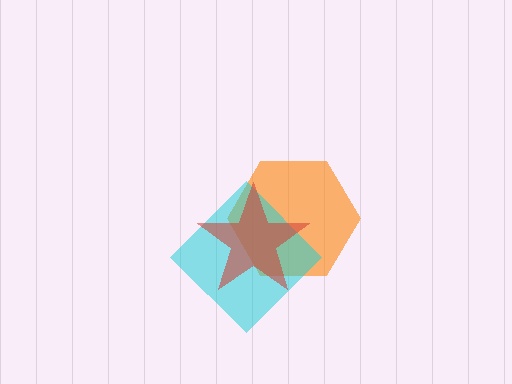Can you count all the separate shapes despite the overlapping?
Yes, there are 3 separate shapes.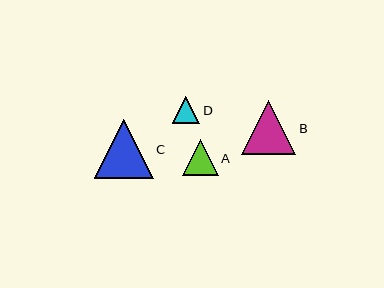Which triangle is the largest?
Triangle C is the largest with a size of approximately 59 pixels.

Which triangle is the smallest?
Triangle D is the smallest with a size of approximately 27 pixels.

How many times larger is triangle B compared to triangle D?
Triangle B is approximately 2.0 times the size of triangle D.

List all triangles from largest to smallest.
From largest to smallest: C, B, A, D.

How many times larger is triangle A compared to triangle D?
Triangle A is approximately 1.3 times the size of triangle D.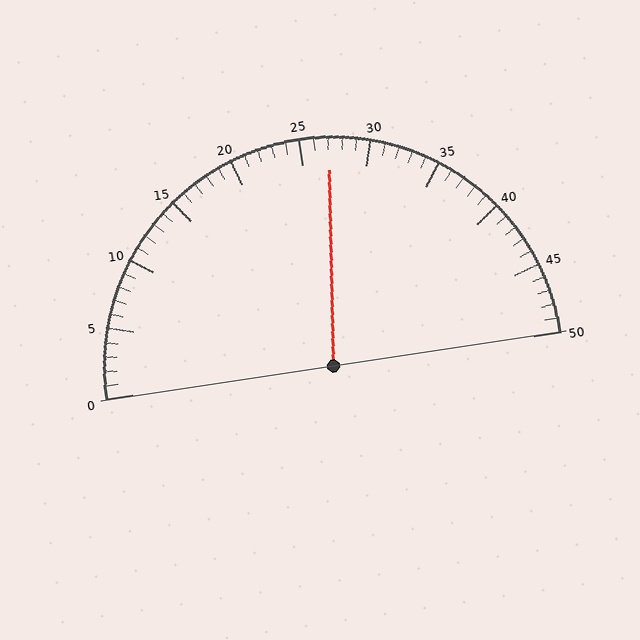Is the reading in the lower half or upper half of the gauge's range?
The reading is in the upper half of the range (0 to 50).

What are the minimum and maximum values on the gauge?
The gauge ranges from 0 to 50.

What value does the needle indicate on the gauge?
The needle indicates approximately 27.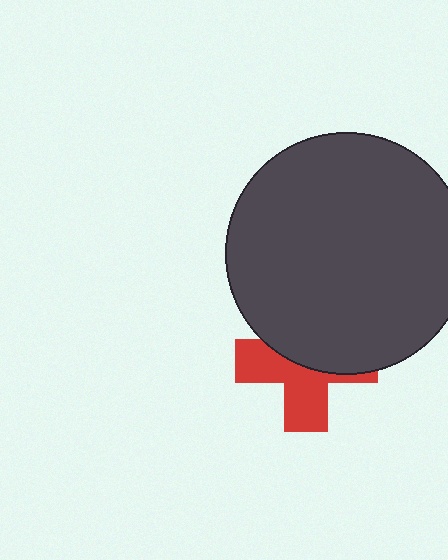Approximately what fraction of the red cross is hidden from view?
Roughly 51% of the red cross is hidden behind the dark gray circle.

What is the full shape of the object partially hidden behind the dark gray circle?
The partially hidden object is a red cross.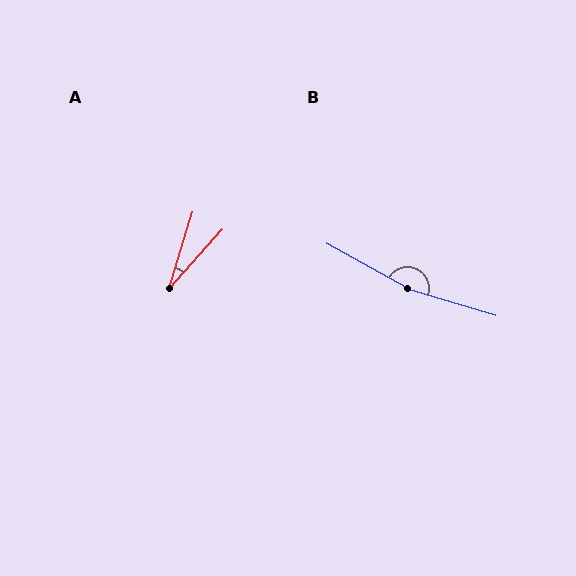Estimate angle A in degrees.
Approximately 25 degrees.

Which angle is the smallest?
A, at approximately 25 degrees.